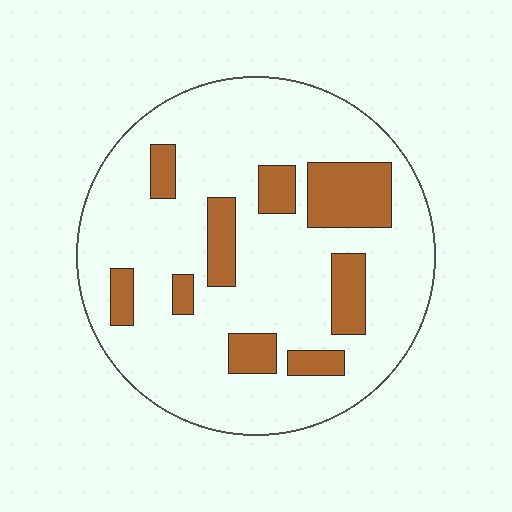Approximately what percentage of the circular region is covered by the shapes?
Approximately 20%.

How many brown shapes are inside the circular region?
9.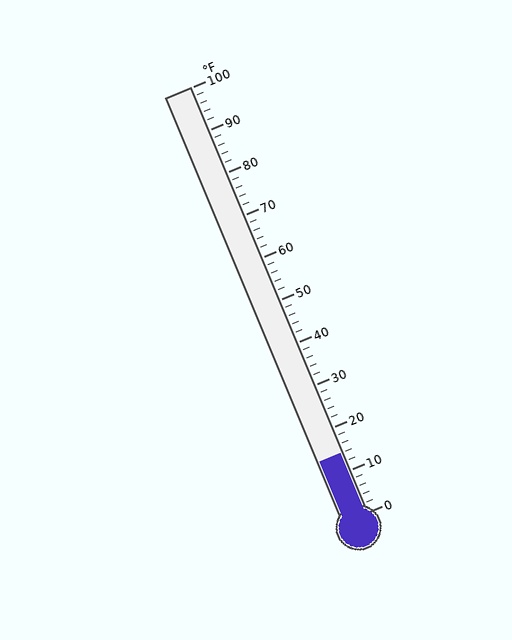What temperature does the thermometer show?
The thermometer shows approximately 14°F.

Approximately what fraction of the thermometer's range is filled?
The thermometer is filled to approximately 15% of its range.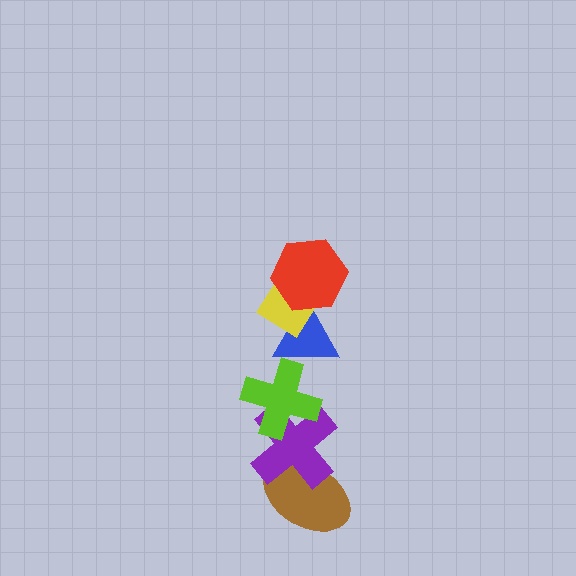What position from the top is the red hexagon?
The red hexagon is 1st from the top.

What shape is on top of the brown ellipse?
The purple cross is on top of the brown ellipse.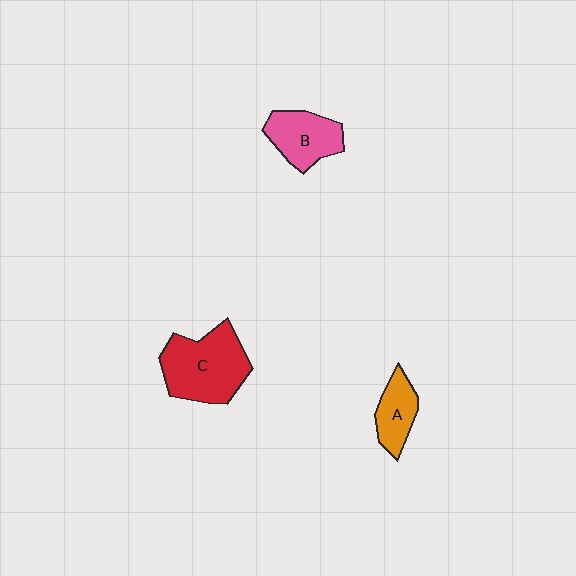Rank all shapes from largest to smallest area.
From largest to smallest: C (red), B (pink), A (orange).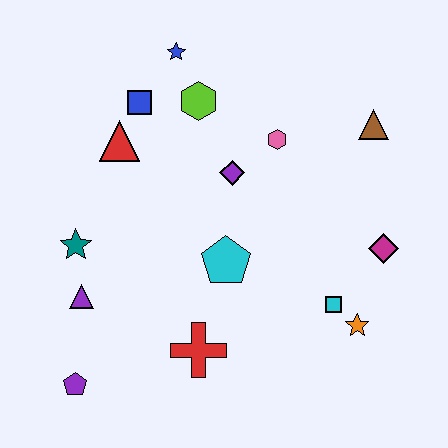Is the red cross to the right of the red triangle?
Yes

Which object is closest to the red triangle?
The blue square is closest to the red triangle.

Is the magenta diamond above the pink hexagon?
No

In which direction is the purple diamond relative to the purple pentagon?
The purple diamond is above the purple pentagon.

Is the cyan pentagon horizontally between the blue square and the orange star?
Yes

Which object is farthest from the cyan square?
The blue star is farthest from the cyan square.